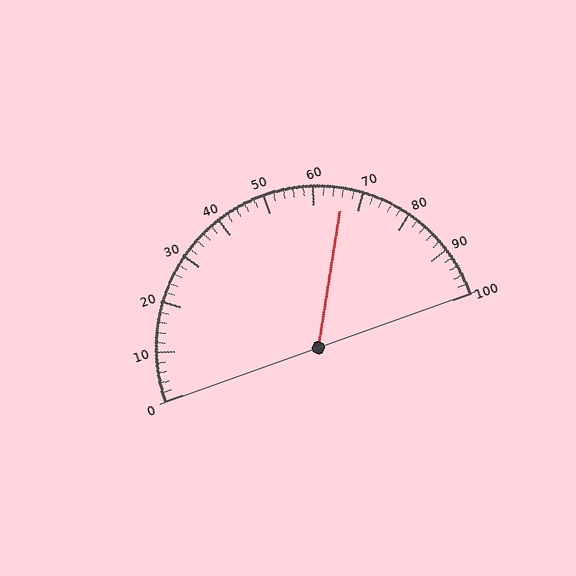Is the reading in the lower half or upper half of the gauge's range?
The reading is in the upper half of the range (0 to 100).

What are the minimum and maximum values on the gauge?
The gauge ranges from 0 to 100.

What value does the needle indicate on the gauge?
The needle indicates approximately 66.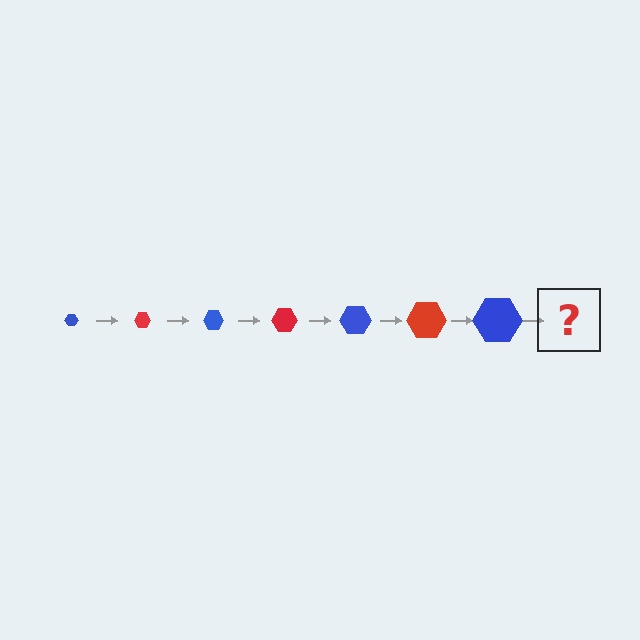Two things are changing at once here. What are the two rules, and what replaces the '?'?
The two rules are that the hexagon grows larger each step and the color cycles through blue and red. The '?' should be a red hexagon, larger than the previous one.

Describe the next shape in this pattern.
It should be a red hexagon, larger than the previous one.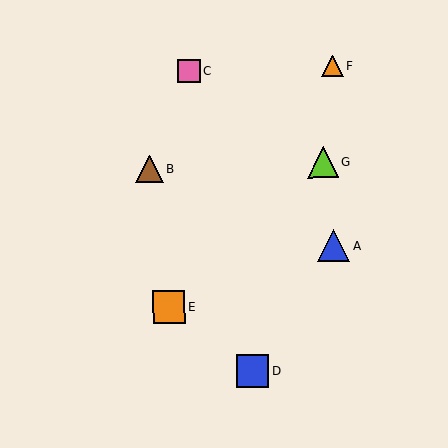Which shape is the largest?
The orange square (labeled E) is the largest.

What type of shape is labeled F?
Shape F is an orange triangle.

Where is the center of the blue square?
The center of the blue square is at (252, 371).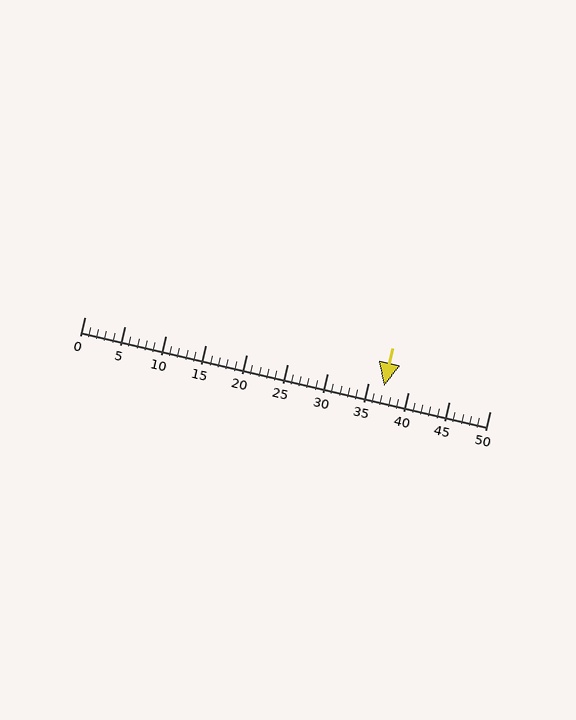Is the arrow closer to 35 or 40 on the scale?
The arrow is closer to 35.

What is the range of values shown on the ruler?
The ruler shows values from 0 to 50.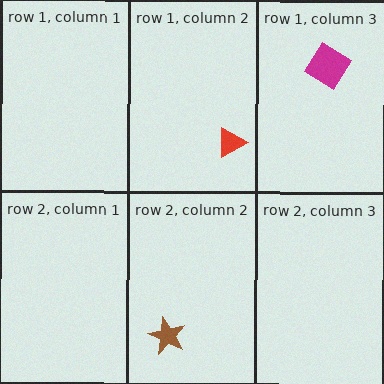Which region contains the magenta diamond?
The row 1, column 3 region.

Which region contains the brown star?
The row 2, column 2 region.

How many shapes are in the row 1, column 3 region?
1.